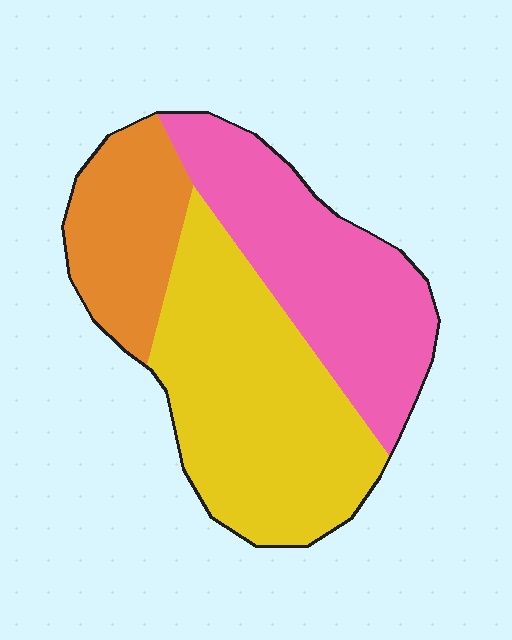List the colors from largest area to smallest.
From largest to smallest: yellow, pink, orange.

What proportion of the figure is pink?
Pink covers roughly 35% of the figure.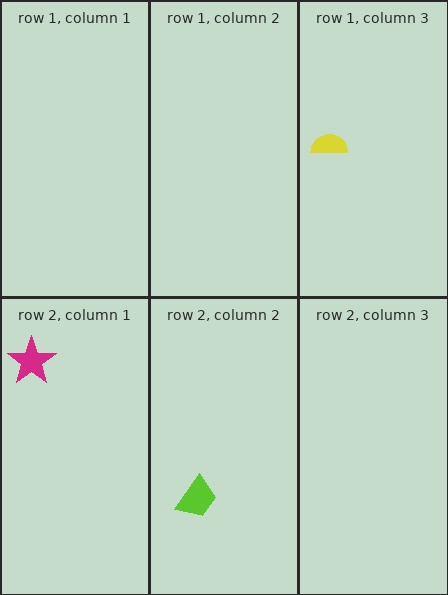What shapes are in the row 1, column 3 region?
The yellow semicircle.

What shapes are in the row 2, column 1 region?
The magenta star.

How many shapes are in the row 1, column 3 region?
1.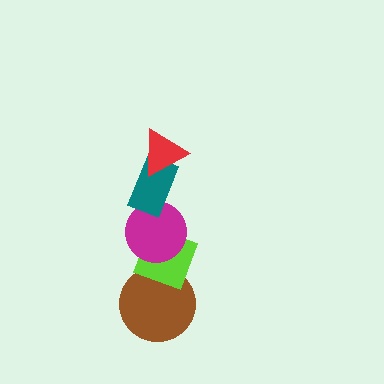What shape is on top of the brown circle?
The lime diamond is on top of the brown circle.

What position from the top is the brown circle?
The brown circle is 5th from the top.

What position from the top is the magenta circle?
The magenta circle is 3rd from the top.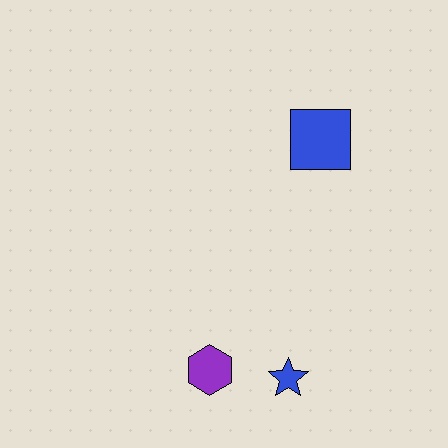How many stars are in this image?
There is 1 star.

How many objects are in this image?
There are 3 objects.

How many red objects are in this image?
There are no red objects.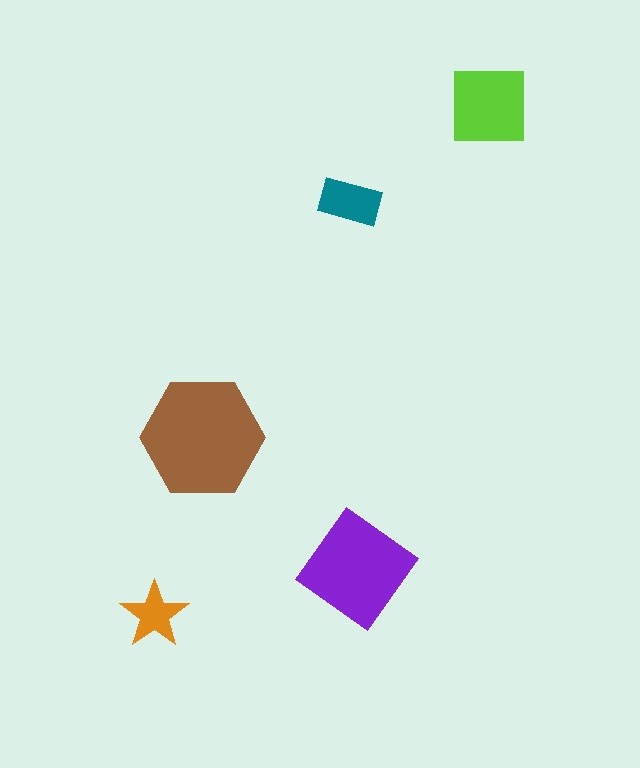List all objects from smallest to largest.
The orange star, the teal rectangle, the lime square, the purple diamond, the brown hexagon.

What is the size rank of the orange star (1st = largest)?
5th.